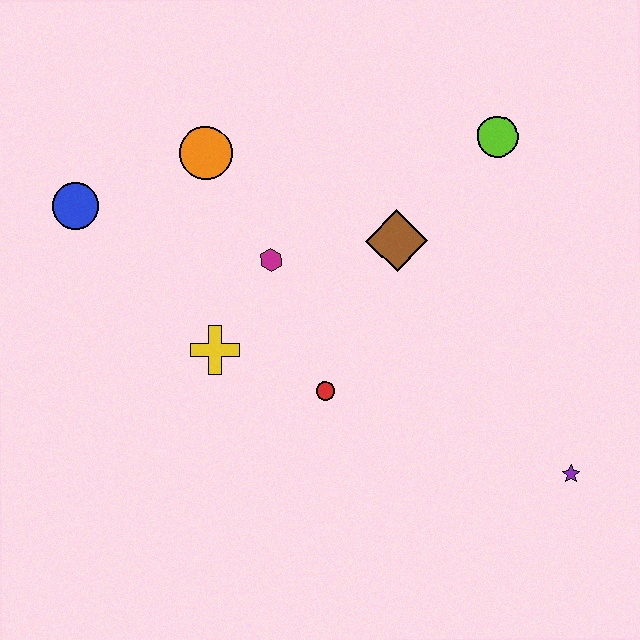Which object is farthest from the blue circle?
The purple star is farthest from the blue circle.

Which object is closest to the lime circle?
The brown diamond is closest to the lime circle.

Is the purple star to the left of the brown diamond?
No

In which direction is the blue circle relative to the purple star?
The blue circle is to the left of the purple star.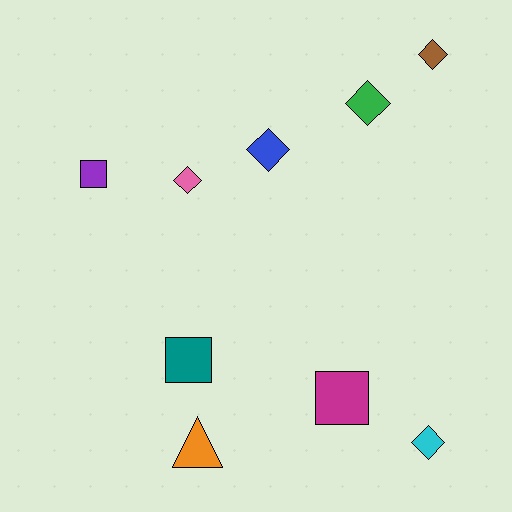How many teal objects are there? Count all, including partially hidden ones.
There is 1 teal object.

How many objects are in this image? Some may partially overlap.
There are 9 objects.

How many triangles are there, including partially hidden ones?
There is 1 triangle.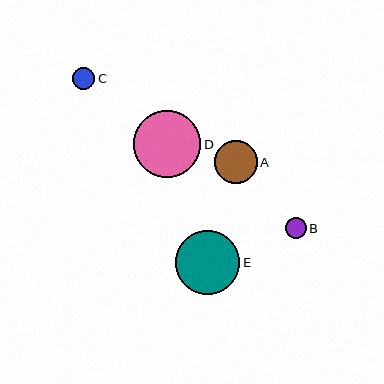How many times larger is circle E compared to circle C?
Circle E is approximately 2.9 times the size of circle C.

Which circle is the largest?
Circle D is the largest with a size of approximately 67 pixels.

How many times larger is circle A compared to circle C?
Circle A is approximately 1.9 times the size of circle C.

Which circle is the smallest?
Circle B is the smallest with a size of approximately 21 pixels.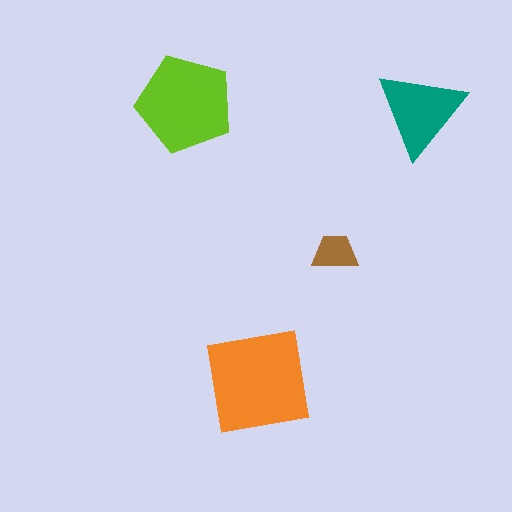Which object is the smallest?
The brown trapezoid.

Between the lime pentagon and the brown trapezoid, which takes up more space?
The lime pentagon.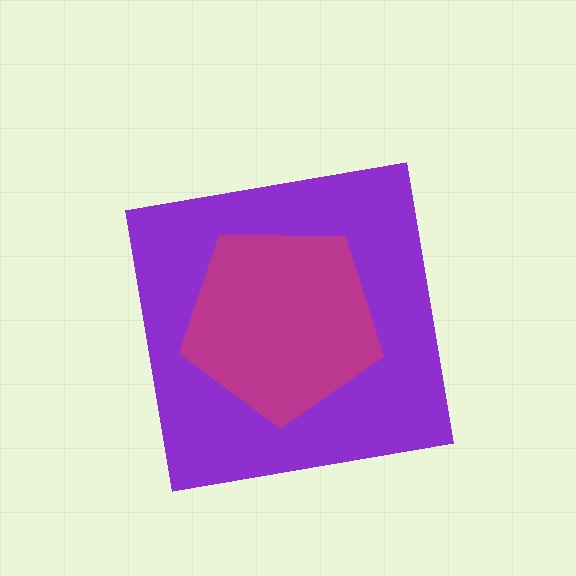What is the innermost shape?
The magenta pentagon.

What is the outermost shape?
The purple square.